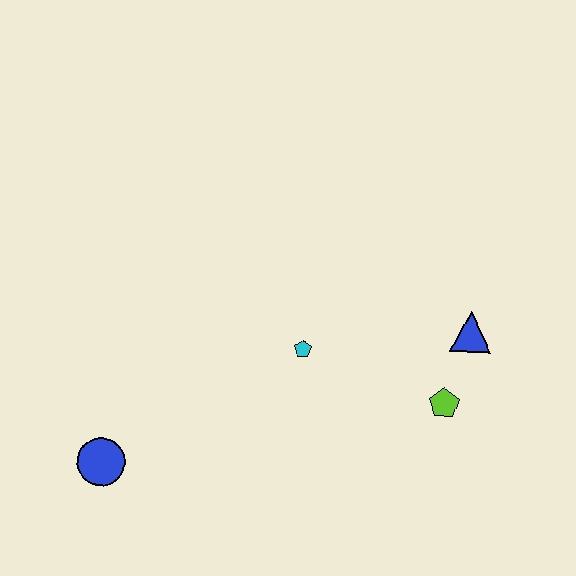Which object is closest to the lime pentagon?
The blue triangle is closest to the lime pentagon.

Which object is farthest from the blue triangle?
The blue circle is farthest from the blue triangle.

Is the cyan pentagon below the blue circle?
No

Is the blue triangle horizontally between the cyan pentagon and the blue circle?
No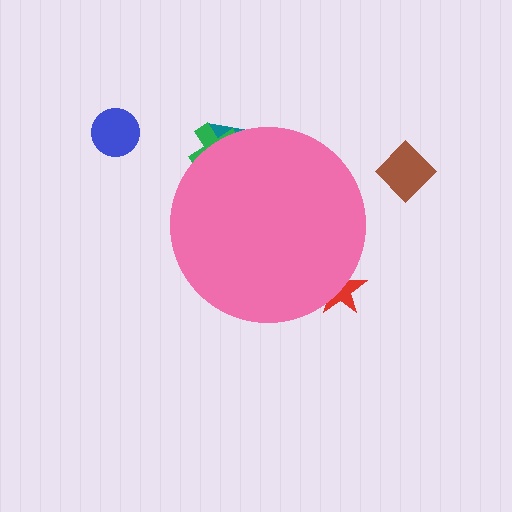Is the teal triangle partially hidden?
Yes, the teal triangle is partially hidden behind the pink circle.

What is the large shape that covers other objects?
A pink circle.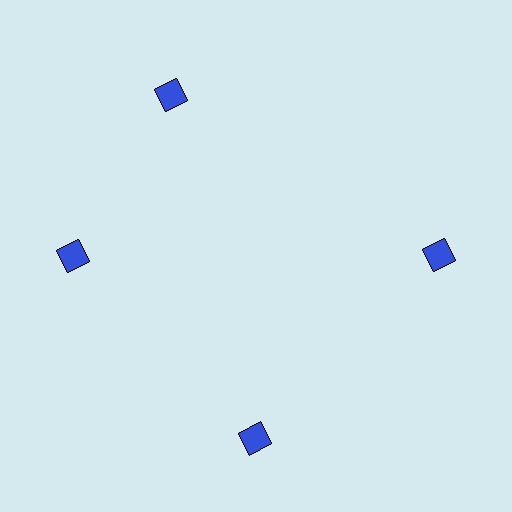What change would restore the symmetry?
The symmetry would be restored by rotating it back into even spacing with its neighbors so that all 4 diamonds sit at equal angles and equal distance from the center.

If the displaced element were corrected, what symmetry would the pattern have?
It would have 4-fold rotational symmetry — the pattern would map onto itself every 90 degrees.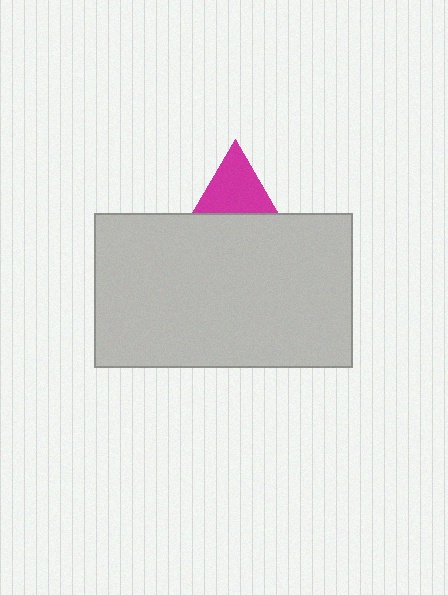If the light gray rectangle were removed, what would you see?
You would see the complete magenta triangle.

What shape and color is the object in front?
The object in front is a light gray rectangle.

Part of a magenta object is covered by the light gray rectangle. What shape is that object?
It is a triangle.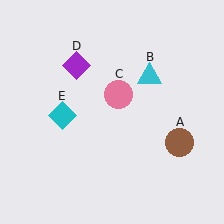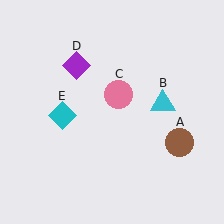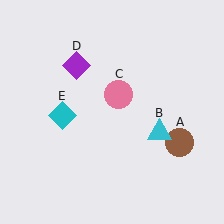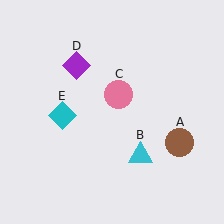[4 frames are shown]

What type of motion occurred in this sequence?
The cyan triangle (object B) rotated clockwise around the center of the scene.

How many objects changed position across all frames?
1 object changed position: cyan triangle (object B).